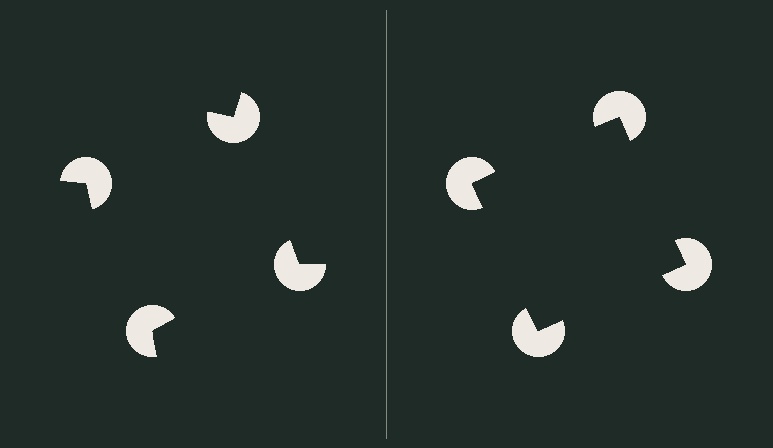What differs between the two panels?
The pac-man discs are positioned identically on both sides; only the wedge orientations differ. On the right they align to a square; on the left they are misaligned.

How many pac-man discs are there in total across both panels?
8 — 4 on each side.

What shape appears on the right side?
An illusory square.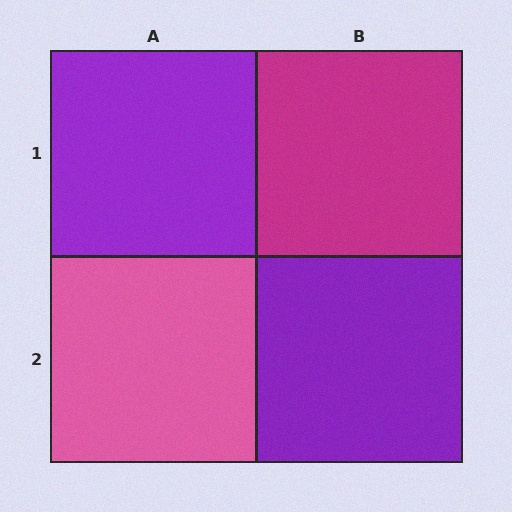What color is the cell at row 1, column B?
Magenta.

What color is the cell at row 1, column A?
Purple.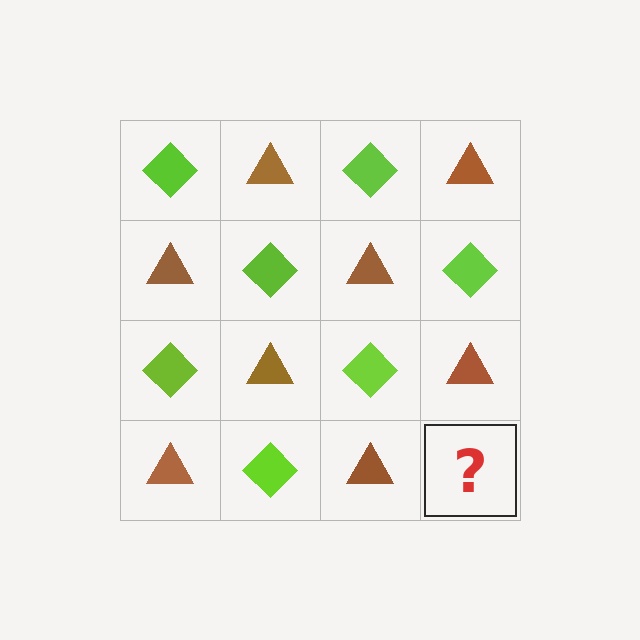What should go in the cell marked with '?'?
The missing cell should contain a lime diamond.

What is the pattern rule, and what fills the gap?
The rule is that it alternates lime diamond and brown triangle in a checkerboard pattern. The gap should be filled with a lime diamond.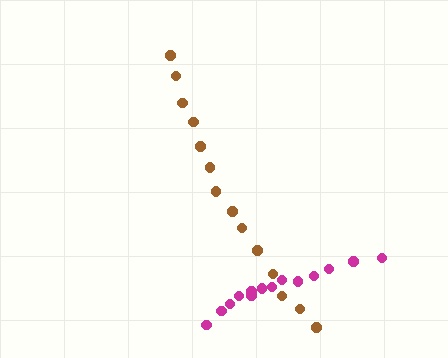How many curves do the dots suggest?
There are 2 distinct paths.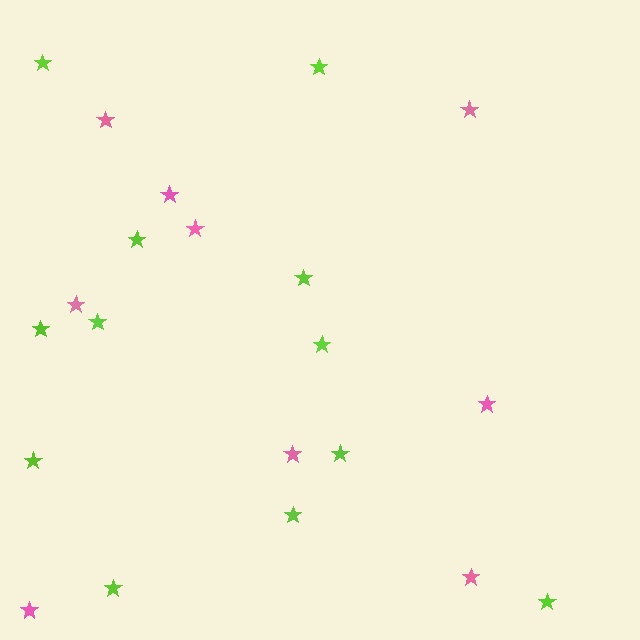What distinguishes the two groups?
There are 2 groups: one group of pink stars (9) and one group of lime stars (12).